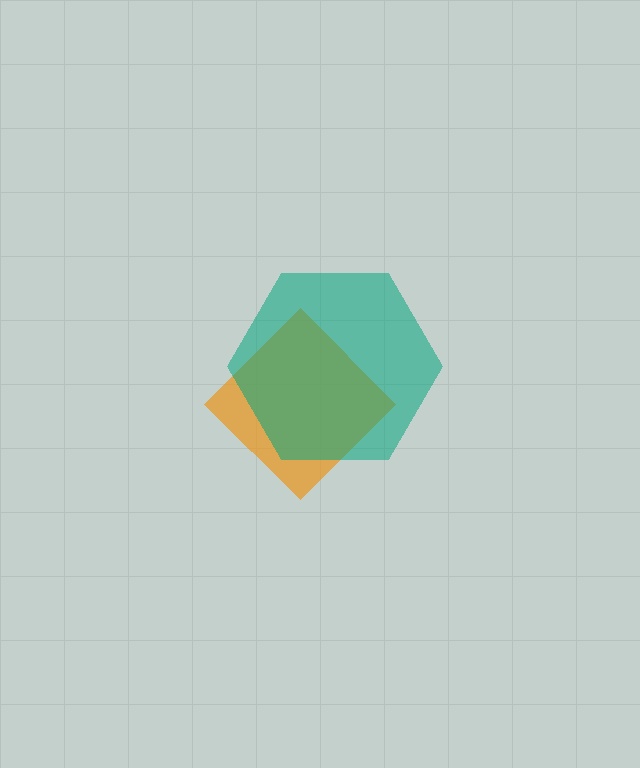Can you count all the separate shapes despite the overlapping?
Yes, there are 2 separate shapes.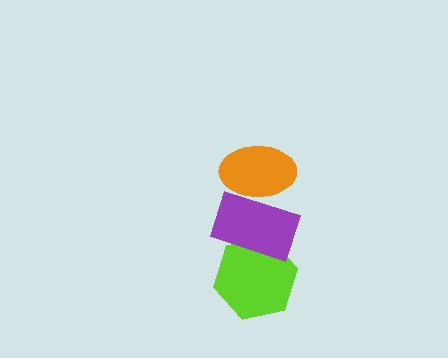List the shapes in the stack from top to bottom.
From top to bottom: the orange ellipse, the purple rectangle, the lime hexagon.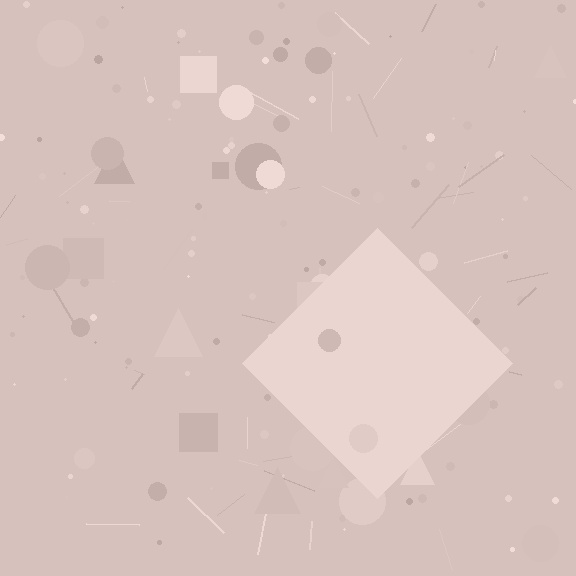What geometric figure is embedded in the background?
A diamond is embedded in the background.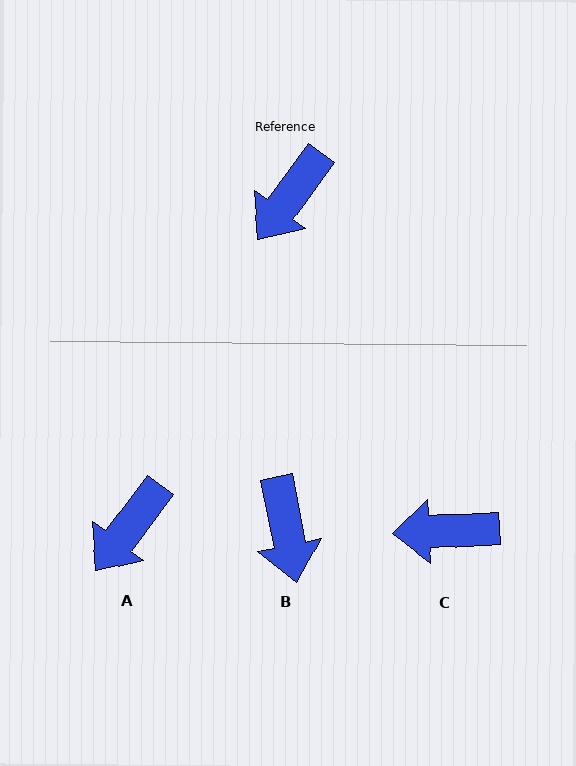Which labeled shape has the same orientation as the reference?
A.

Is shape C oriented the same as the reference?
No, it is off by about 50 degrees.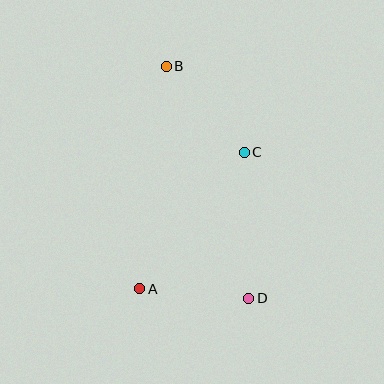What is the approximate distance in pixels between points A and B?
The distance between A and B is approximately 224 pixels.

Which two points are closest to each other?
Points A and D are closest to each other.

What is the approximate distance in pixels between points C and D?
The distance between C and D is approximately 146 pixels.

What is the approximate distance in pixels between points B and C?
The distance between B and C is approximately 116 pixels.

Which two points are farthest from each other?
Points B and D are farthest from each other.